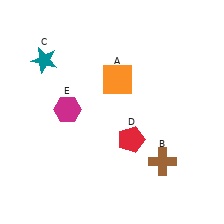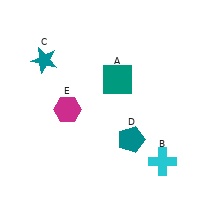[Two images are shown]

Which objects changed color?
A changed from orange to teal. B changed from brown to cyan. D changed from red to teal.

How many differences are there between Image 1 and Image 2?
There are 3 differences between the two images.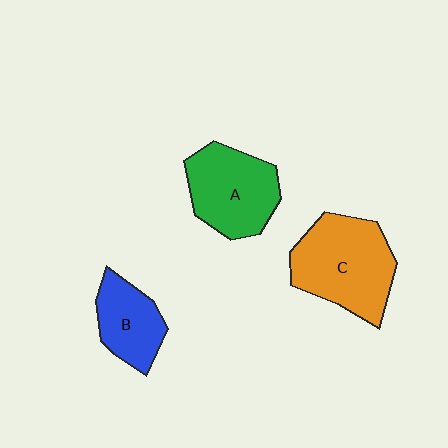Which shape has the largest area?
Shape C (orange).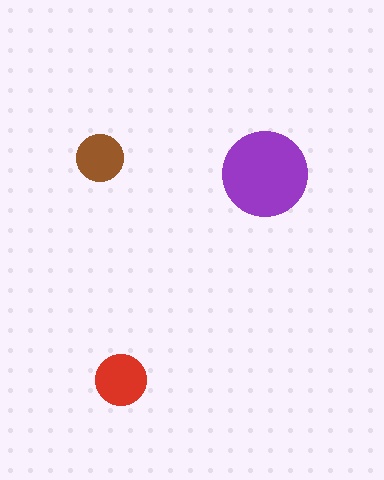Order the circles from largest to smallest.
the purple one, the red one, the brown one.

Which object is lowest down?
The red circle is bottommost.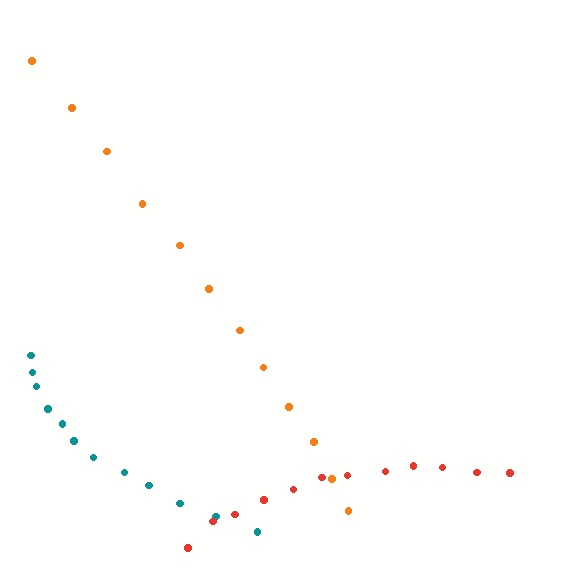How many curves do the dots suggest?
There are 3 distinct paths.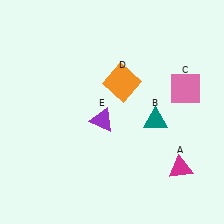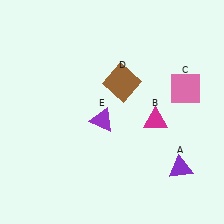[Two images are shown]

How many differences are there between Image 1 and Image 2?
There are 3 differences between the two images.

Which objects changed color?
A changed from magenta to purple. B changed from teal to magenta. D changed from orange to brown.